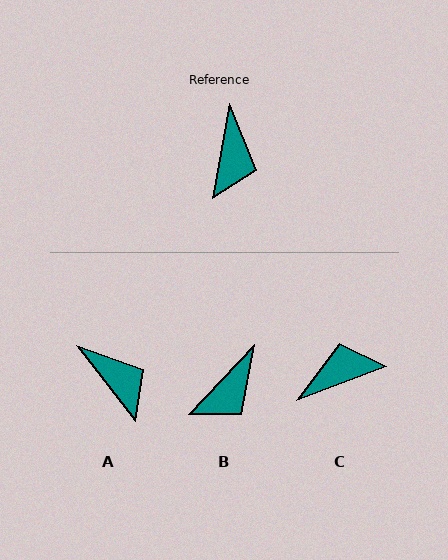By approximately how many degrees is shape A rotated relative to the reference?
Approximately 48 degrees counter-clockwise.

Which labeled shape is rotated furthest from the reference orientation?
C, about 121 degrees away.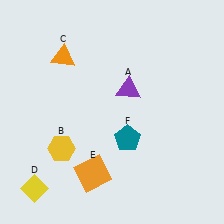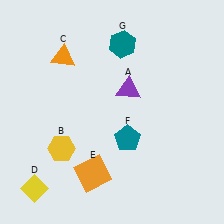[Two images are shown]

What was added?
A teal hexagon (G) was added in Image 2.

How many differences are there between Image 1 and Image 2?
There is 1 difference between the two images.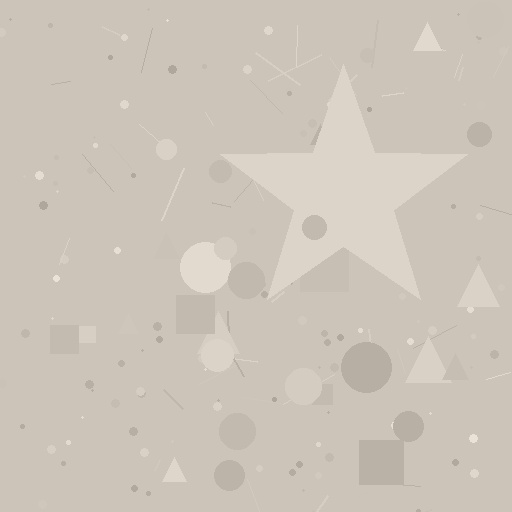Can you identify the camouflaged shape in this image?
The camouflaged shape is a star.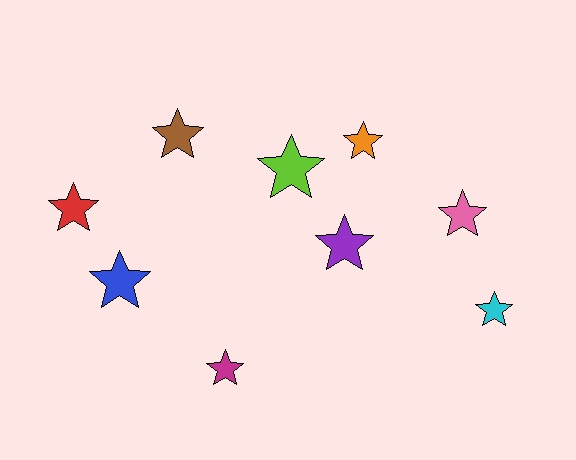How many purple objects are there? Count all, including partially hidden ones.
There is 1 purple object.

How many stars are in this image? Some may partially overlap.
There are 9 stars.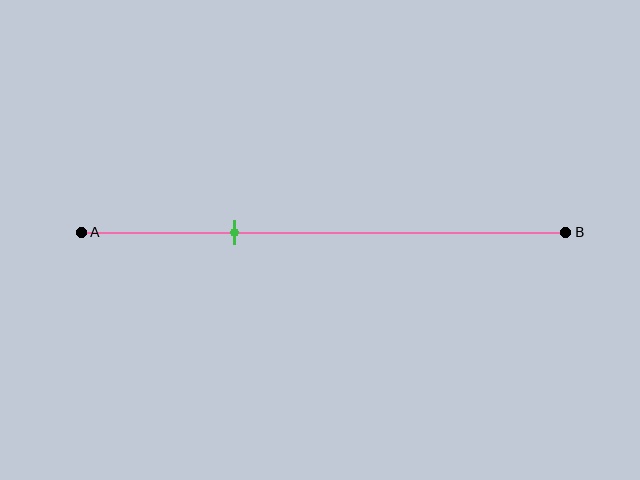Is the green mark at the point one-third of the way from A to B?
Yes, the mark is approximately at the one-third point.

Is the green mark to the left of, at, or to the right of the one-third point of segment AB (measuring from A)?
The green mark is approximately at the one-third point of segment AB.